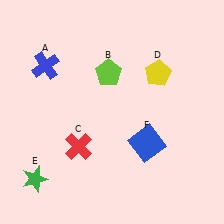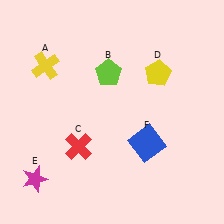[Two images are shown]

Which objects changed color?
A changed from blue to yellow. E changed from green to magenta.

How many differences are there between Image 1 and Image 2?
There are 2 differences between the two images.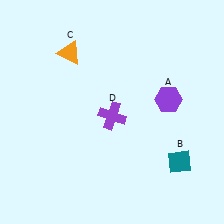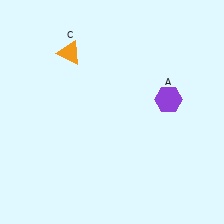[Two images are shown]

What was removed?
The purple cross (D), the teal diamond (B) were removed in Image 2.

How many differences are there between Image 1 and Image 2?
There are 2 differences between the two images.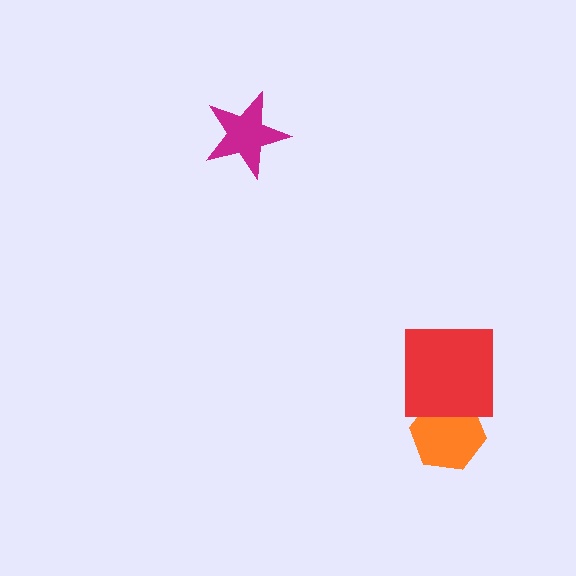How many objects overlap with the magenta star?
0 objects overlap with the magenta star.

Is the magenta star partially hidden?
No, no other shape covers it.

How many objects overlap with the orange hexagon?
1 object overlaps with the orange hexagon.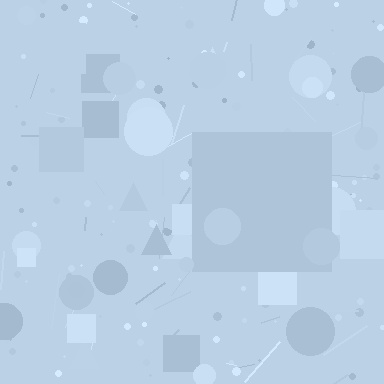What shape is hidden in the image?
A square is hidden in the image.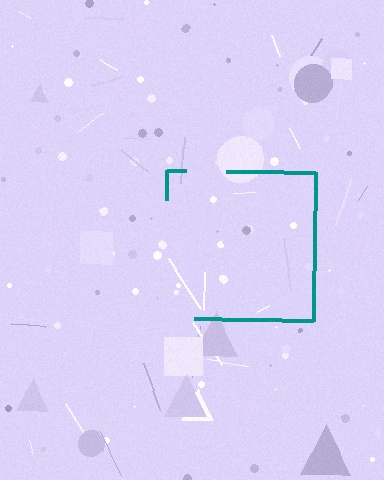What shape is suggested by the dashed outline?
The dashed outline suggests a square.